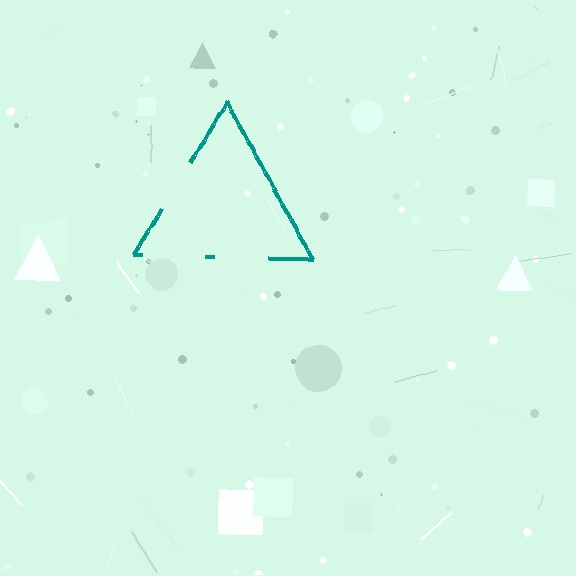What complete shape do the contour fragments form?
The contour fragments form a triangle.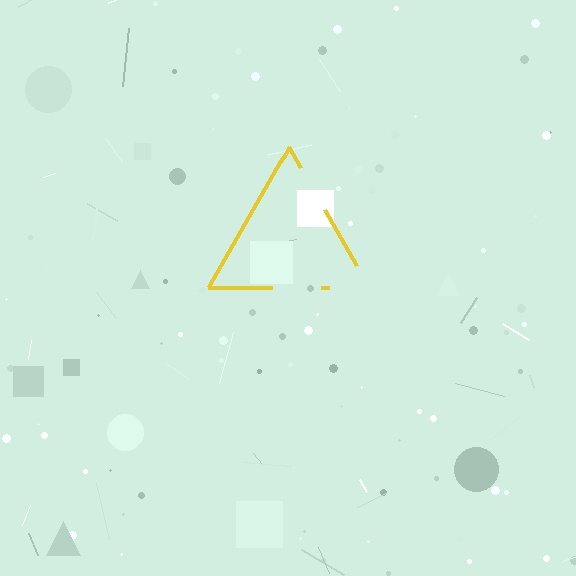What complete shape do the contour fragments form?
The contour fragments form a triangle.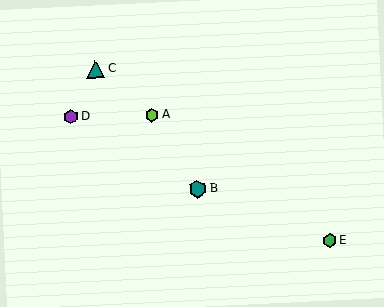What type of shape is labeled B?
Shape B is a teal hexagon.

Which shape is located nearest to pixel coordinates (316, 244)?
The green hexagon (labeled E) at (330, 241) is nearest to that location.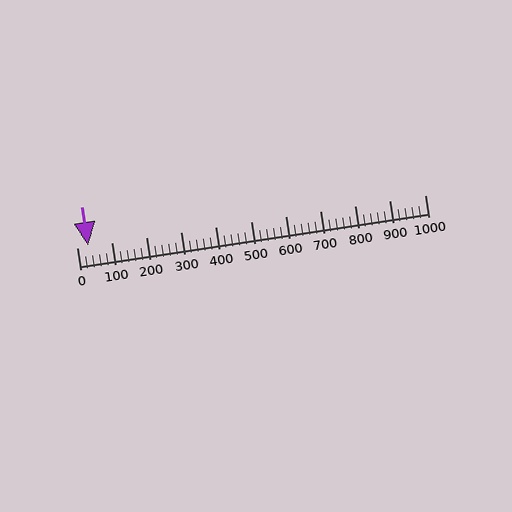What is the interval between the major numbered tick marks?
The major tick marks are spaced 100 units apart.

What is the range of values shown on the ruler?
The ruler shows values from 0 to 1000.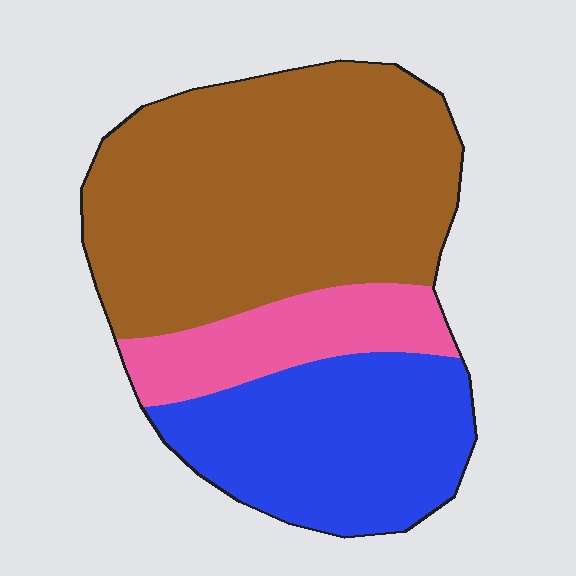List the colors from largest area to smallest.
From largest to smallest: brown, blue, pink.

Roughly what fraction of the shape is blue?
Blue covers roughly 30% of the shape.